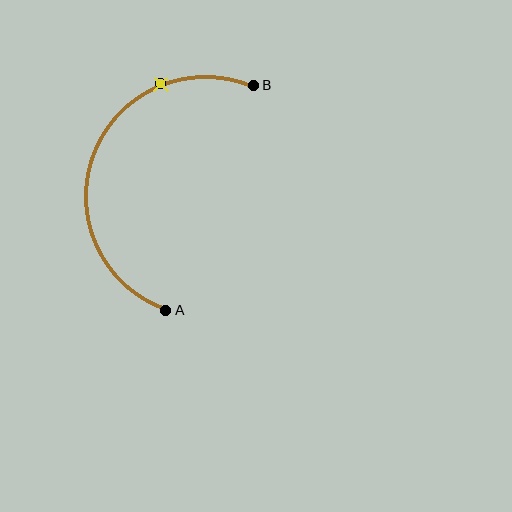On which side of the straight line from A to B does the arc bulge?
The arc bulges to the left of the straight line connecting A and B.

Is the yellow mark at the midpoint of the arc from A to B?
No. The yellow mark lies on the arc but is closer to endpoint B. The arc midpoint would be at the point on the curve equidistant along the arc from both A and B.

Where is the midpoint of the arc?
The arc midpoint is the point on the curve farthest from the straight line joining A and B. It sits to the left of that line.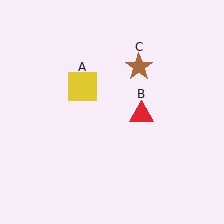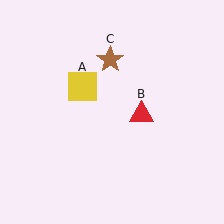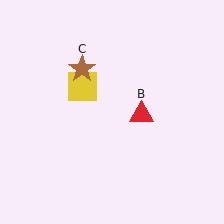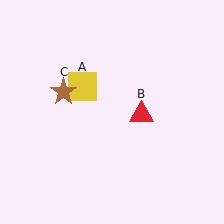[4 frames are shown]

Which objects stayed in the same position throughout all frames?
Yellow square (object A) and red triangle (object B) remained stationary.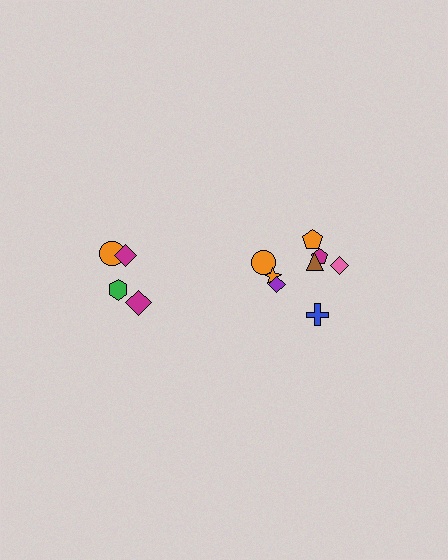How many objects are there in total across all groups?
There are 12 objects.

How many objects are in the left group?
There are 4 objects.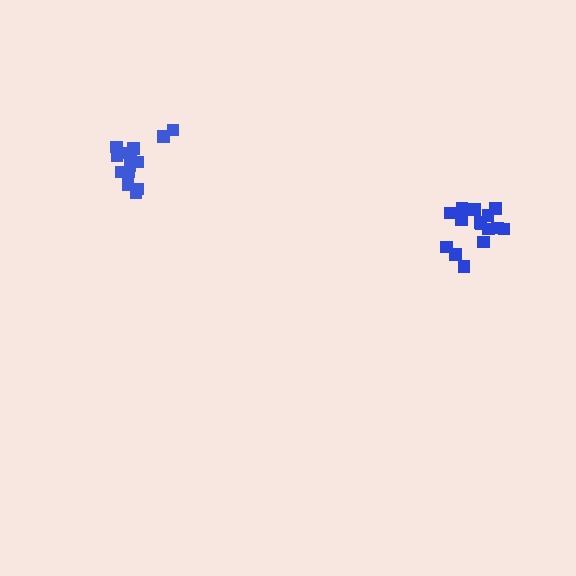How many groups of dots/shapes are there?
There are 2 groups.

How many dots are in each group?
Group 1: 14 dots, Group 2: 15 dots (29 total).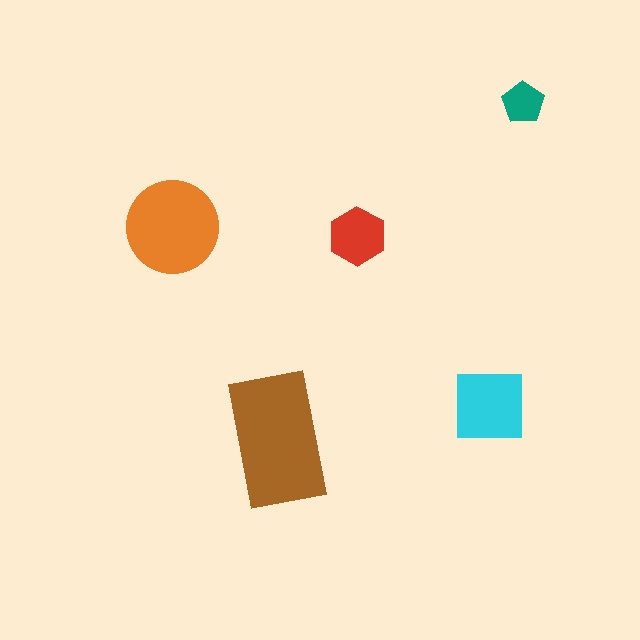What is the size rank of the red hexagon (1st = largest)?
4th.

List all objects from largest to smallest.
The brown rectangle, the orange circle, the cyan square, the red hexagon, the teal pentagon.